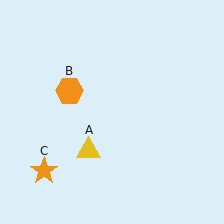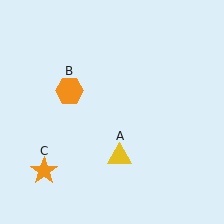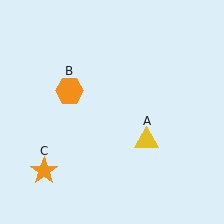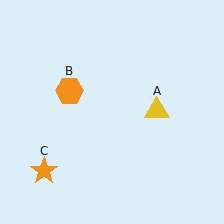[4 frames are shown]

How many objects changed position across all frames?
1 object changed position: yellow triangle (object A).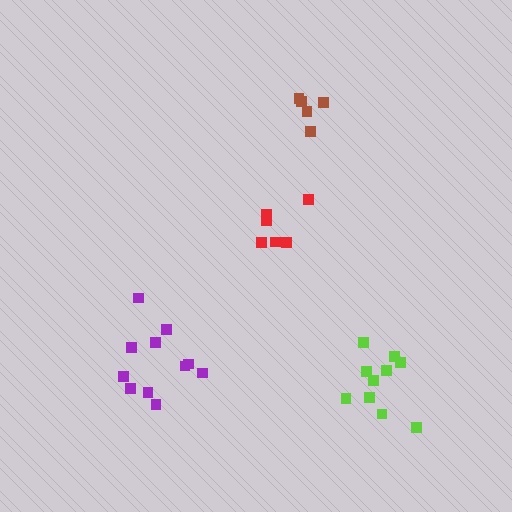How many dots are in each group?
Group 1: 11 dots, Group 2: 10 dots, Group 3: 5 dots, Group 4: 6 dots (32 total).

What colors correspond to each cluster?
The clusters are colored: purple, lime, brown, red.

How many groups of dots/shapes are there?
There are 4 groups.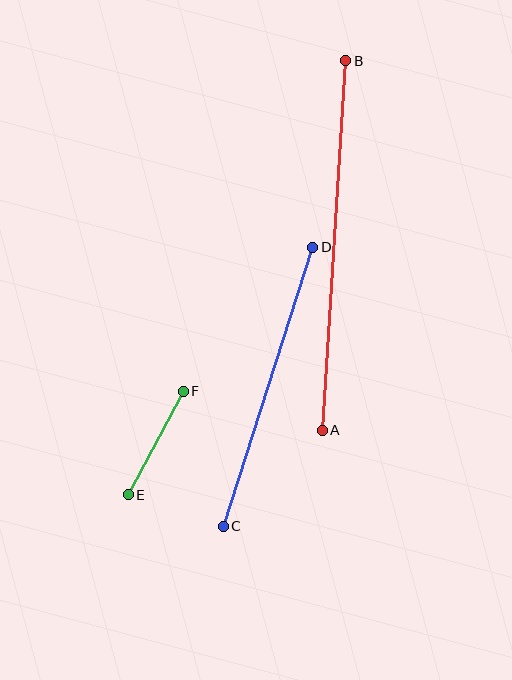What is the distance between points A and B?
The distance is approximately 370 pixels.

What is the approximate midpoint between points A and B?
The midpoint is at approximately (334, 245) pixels.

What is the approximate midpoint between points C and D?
The midpoint is at approximately (268, 387) pixels.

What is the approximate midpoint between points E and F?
The midpoint is at approximately (156, 443) pixels.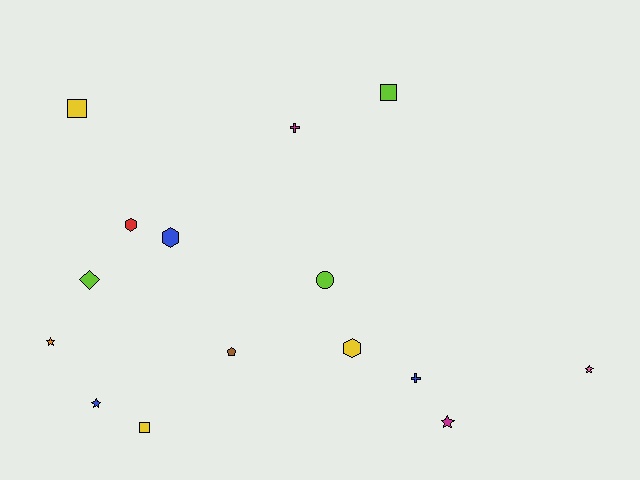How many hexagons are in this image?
There are 3 hexagons.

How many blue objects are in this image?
There are 3 blue objects.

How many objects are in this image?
There are 15 objects.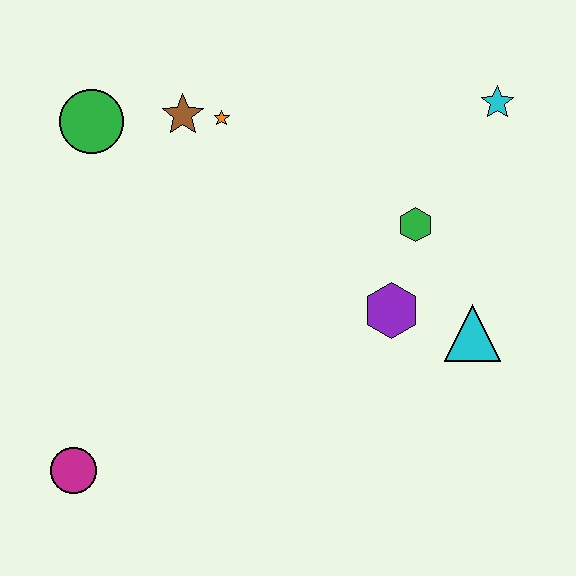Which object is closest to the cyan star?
The green hexagon is closest to the cyan star.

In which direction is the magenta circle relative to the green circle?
The magenta circle is below the green circle.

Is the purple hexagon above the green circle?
No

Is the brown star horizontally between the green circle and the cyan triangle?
Yes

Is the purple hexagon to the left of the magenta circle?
No